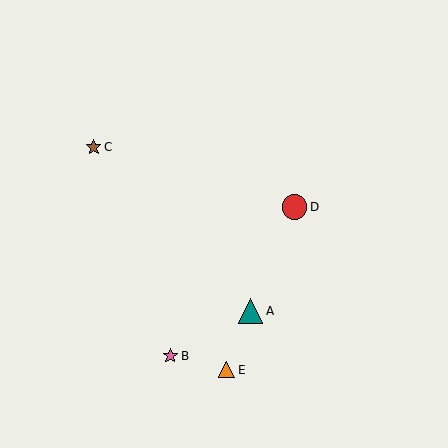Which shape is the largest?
The red circle (labeled D) is the largest.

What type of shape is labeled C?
Shape C is a brown star.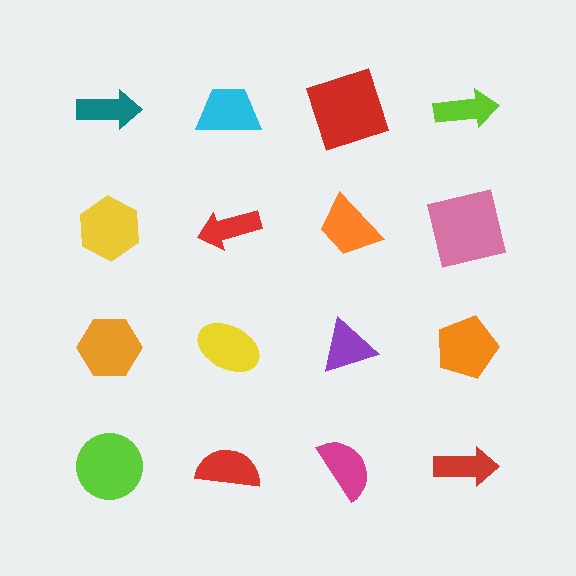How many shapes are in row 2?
4 shapes.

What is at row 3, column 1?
An orange hexagon.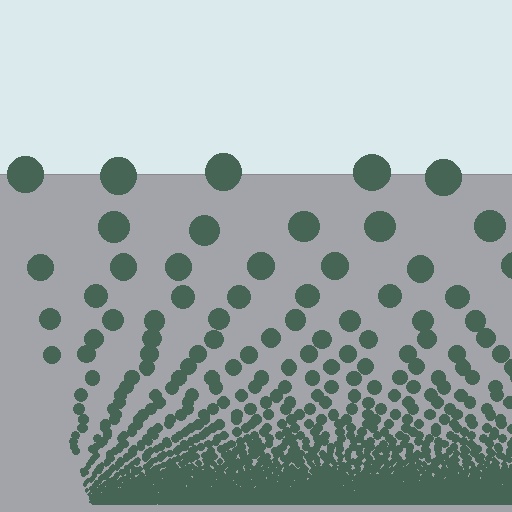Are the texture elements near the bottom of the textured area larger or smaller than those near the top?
Smaller. The gradient is inverted — elements near the bottom are smaller and denser.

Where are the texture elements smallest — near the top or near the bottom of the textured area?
Near the bottom.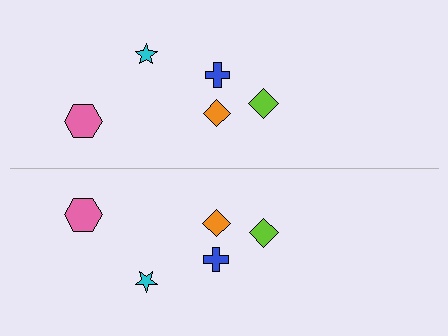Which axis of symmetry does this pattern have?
The pattern has a horizontal axis of symmetry running through the center of the image.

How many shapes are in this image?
There are 10 shapes in this image.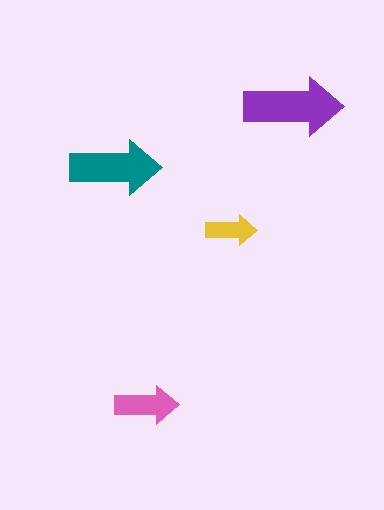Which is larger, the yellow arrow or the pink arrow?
The pink one.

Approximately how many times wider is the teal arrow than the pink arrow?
About 1.5 times wider.